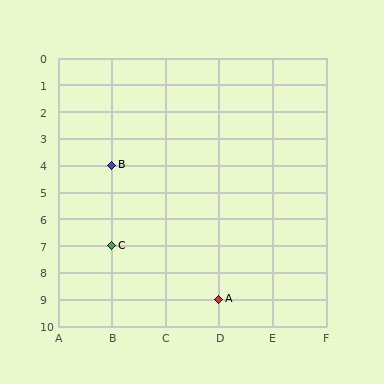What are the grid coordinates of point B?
Point B is at grid coordinates (B, 4).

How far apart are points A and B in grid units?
Points A and B are 2 columns and 5 rows apart (about 5.4 grid units diagonally).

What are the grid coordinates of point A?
Point A is at grid coordinates (D, 9).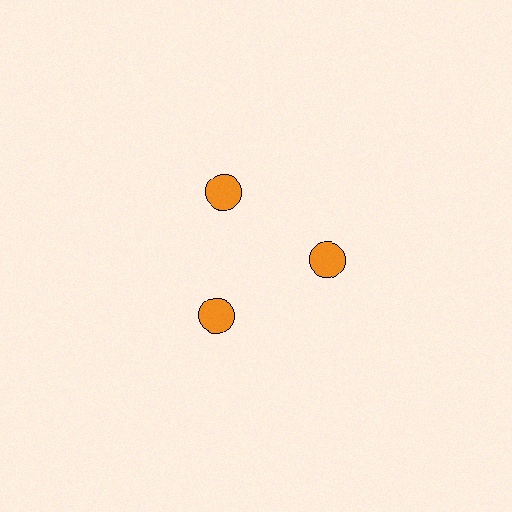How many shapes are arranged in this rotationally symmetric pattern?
There are 3 shapes, arranged in 3 groups of 1.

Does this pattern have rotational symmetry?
Yes, this pattern has 3-fold rotational symmetry. It looks the same after rotating 120 degrees around the center.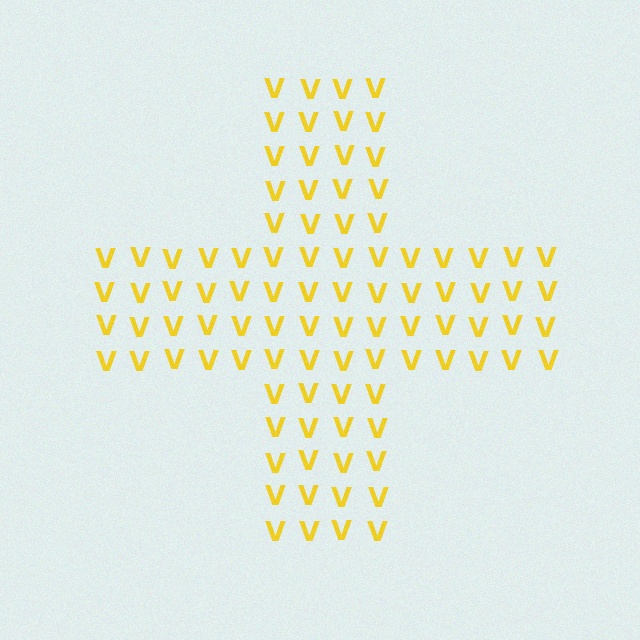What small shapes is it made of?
It is made of small letter V's.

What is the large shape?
The large shape is a cross.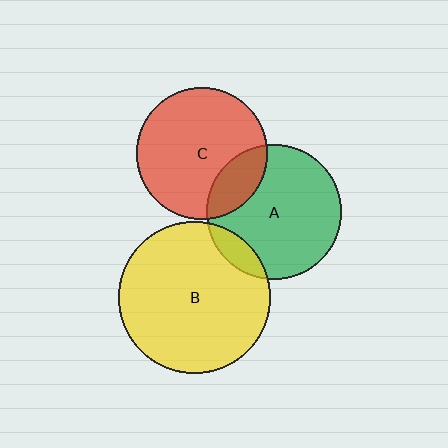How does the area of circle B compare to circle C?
Approximately 1.3 times.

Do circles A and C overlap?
Yes.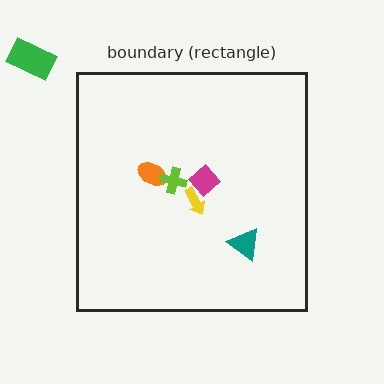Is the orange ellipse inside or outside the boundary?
Inside.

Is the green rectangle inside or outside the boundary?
Outside.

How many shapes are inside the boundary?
5 inside, 1 outside.